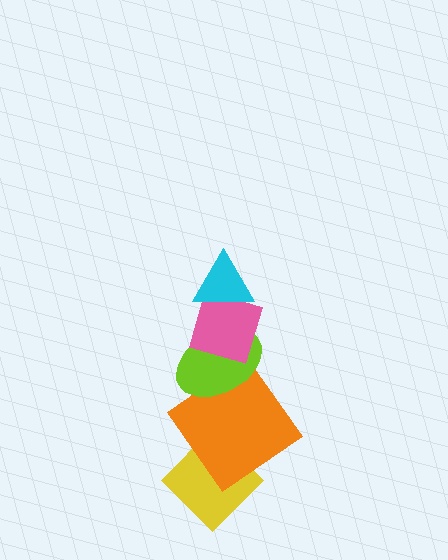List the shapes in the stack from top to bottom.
From top to bottom: the cyan triangle, the pink diamond, the lime ellipse, the orange diamond, the yellow diamond.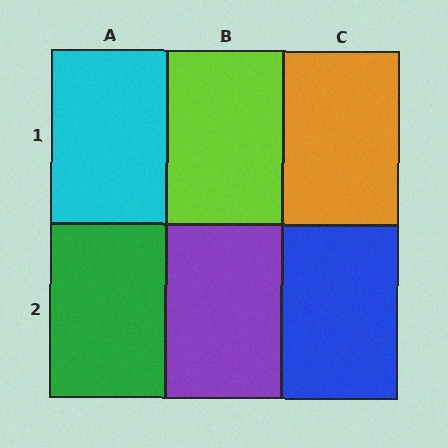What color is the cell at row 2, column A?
Green.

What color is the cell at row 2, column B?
Purple.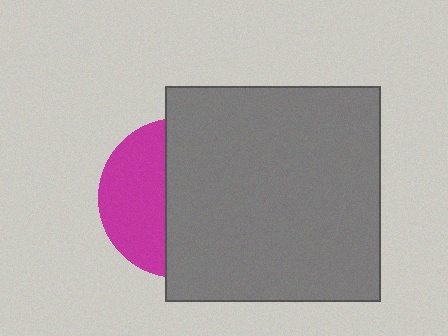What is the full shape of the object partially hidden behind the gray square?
The partially hidden object is a magenta circle.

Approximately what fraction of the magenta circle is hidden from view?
Roughly 60% of the magenta circle is hidden behind the gray square.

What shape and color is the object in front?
The object in front is a gray square.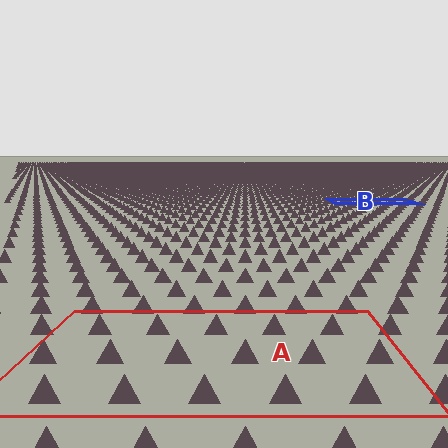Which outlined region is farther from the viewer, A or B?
Region B is farther from the viewer — the texture elements inside it appear smaller and more densely packed.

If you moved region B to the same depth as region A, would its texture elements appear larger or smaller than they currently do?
They would appear larger. At a closer depth, the same texture elements are projected at a bigger on-screen size.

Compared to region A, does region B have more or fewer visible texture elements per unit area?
Region B has more texture elements per unit area — they are packed more densely because it is farther away.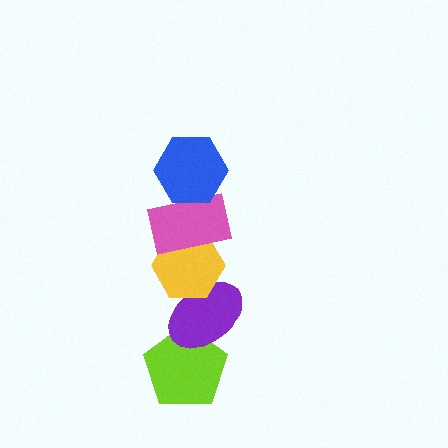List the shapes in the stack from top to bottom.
From top to bottom: the blue hexagon, the pink rectangle, the yellow hexagon, the purple ellipse, the lime pentagon.